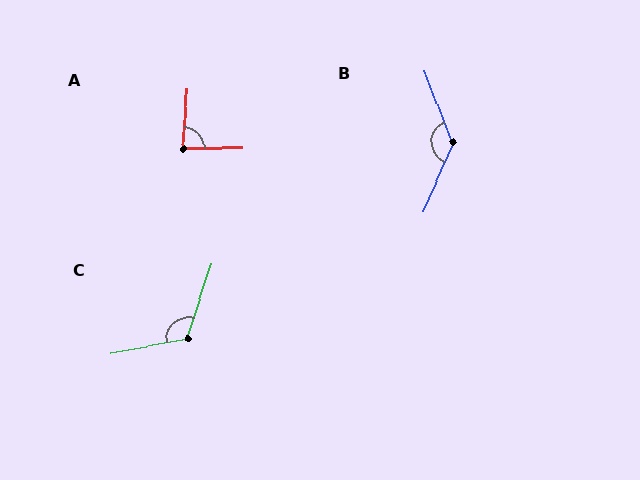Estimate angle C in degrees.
Approximately 118 degrees.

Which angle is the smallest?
A, at approximately 85 degrees.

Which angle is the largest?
B, at approximately 135 degrees.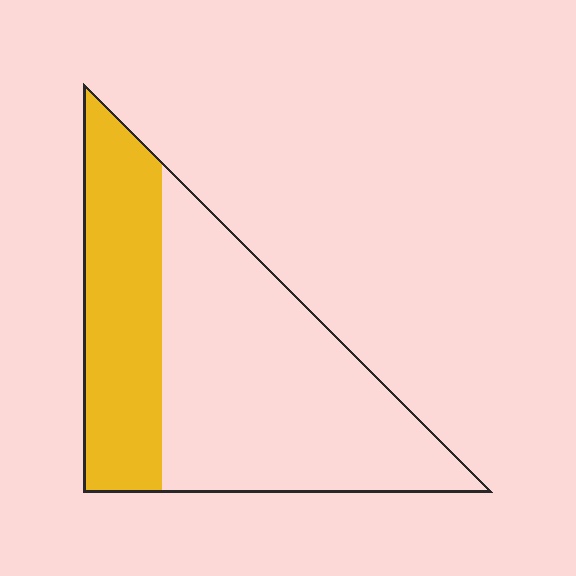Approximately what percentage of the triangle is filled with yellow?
Approximately 35%.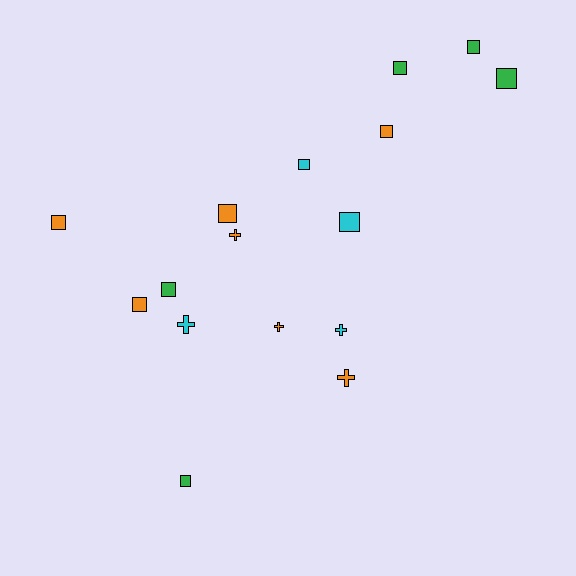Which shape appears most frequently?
Square, with 11 objects.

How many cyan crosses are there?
There are 2 cyan crosses.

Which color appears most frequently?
Orange, with 7 objects.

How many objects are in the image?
There are 16 objects.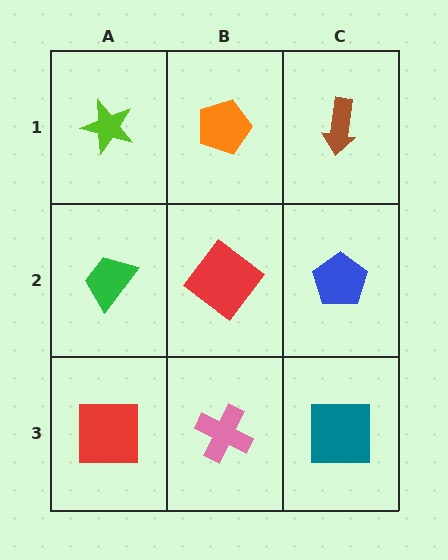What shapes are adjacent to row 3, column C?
A blue pentagon (row 2, column C), a pink cross (row 3, column B).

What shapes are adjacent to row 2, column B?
An orange pentagon (row 1, column B), a pink cross (row 3, column B), a green trapezoid (row 2, column A), a blue pentagon (row 2, column C).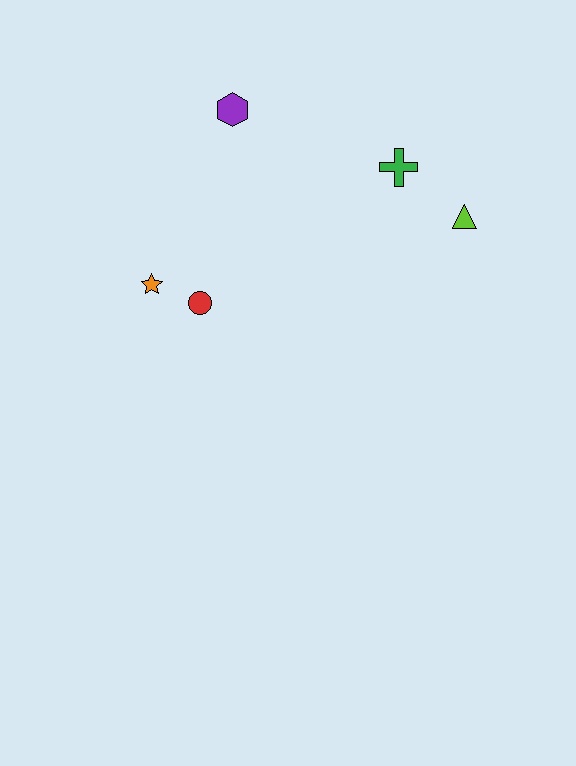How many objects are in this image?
There are 5 objects.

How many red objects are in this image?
There is 1 red object.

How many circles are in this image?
There is 1 circle.